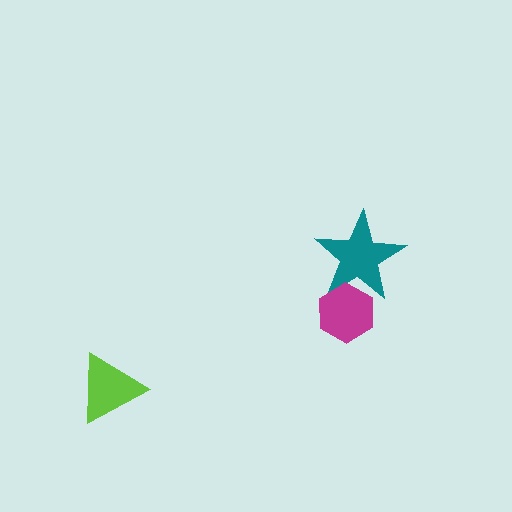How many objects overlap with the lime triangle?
0 objects overlap with the lime triangle.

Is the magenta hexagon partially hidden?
No, no other shape covers it.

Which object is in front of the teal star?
The magenta hexagon is in front of the teal star.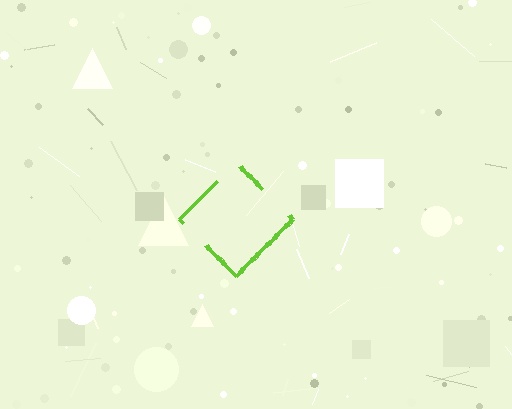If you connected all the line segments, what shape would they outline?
They would outline a diamond.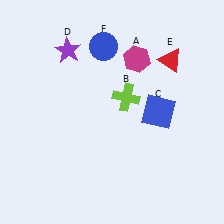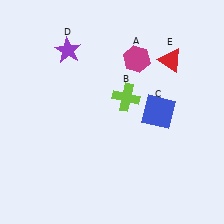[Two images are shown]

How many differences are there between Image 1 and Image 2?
There is 1 difference between the two images.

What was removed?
The blue circle (F) was removed in Image 2.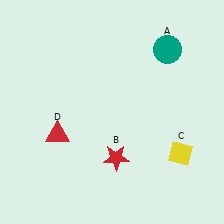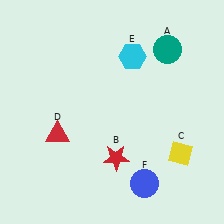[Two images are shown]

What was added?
A cyan hexagon (E), a blue circle (F) were added in Image 2.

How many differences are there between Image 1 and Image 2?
There are 2 differences between the two images.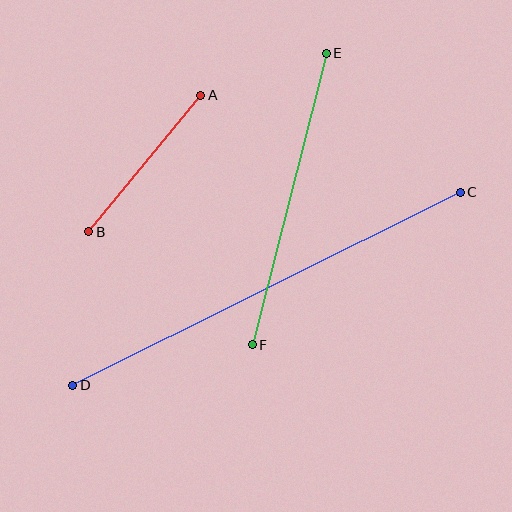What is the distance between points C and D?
The distance is approximately 433 pixels.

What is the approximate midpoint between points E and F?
The midpoint is at approximately (289, 199) pixels.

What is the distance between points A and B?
The distance is approximately 177 pixels.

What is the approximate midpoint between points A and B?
The midpoint is at approximately (145, 164) pixels.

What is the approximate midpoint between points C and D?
The midpoint is at approximately (267, 289) pixels.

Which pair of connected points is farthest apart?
Points C and D are farthest apart.